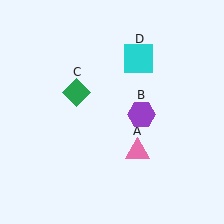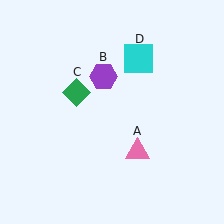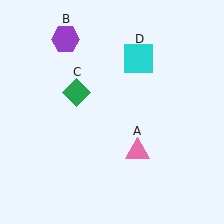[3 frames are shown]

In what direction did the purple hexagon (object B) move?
The purple hexagon (object B) moved up and to the left.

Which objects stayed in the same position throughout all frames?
Pink triangle (object A) and green diamond (object C) and cyan square (object D) remained stationary.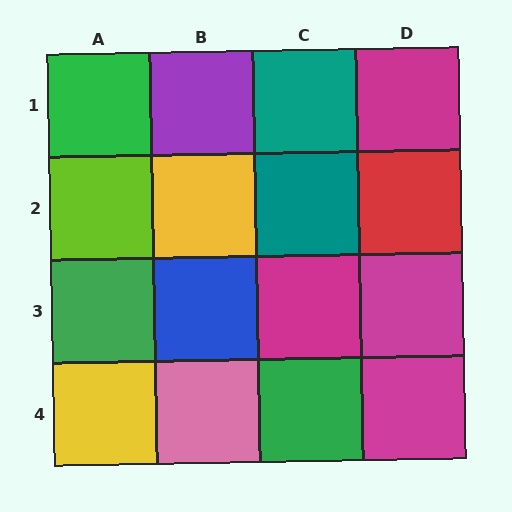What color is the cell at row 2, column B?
Yellow.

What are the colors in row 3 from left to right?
Green, blue, magenta, magenta.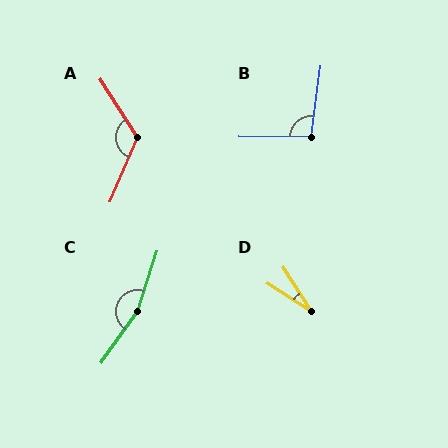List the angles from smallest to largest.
D (25°), B (97°), A (124°), C (163°).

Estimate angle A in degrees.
Approximately 124 degrees.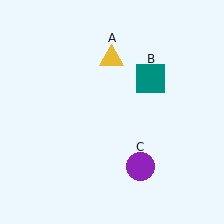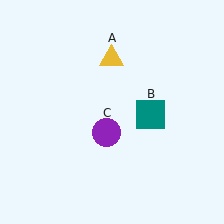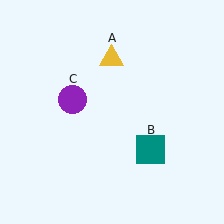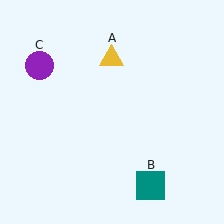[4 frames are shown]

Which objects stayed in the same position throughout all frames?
Yellow triangle (object A) remained stationary.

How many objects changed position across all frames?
2 objects changed position: teal square (object B), purple circle (object C).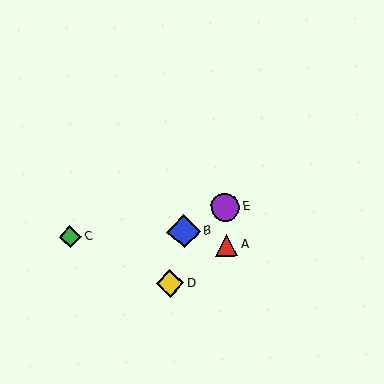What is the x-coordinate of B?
Object B is at x≈184.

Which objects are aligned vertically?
Objects A, E are aligned vertically.